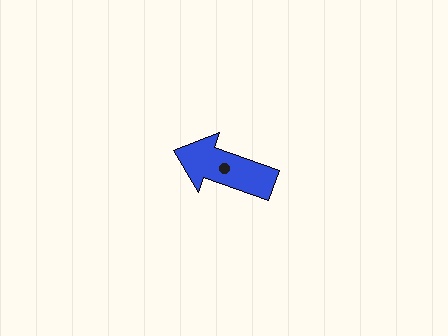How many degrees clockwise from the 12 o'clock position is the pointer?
Approximately 289 degrees.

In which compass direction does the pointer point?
West.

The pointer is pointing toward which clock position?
Roughly 10 o'clock.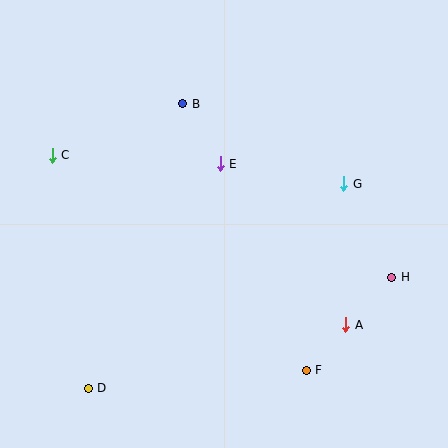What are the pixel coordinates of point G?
Point G is at (344, 184).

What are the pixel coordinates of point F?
Point F is at (306, 370).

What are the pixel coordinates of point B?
Point B is at (183, 104).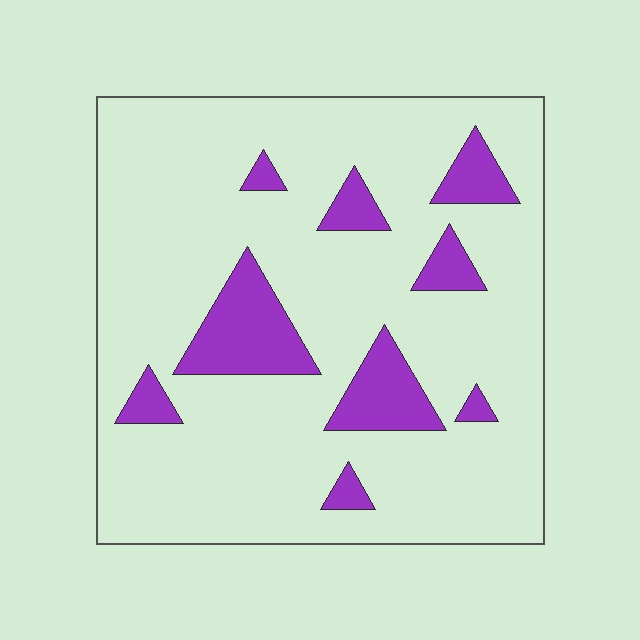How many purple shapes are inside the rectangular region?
9.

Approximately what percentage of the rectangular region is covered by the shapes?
Approximately 15%.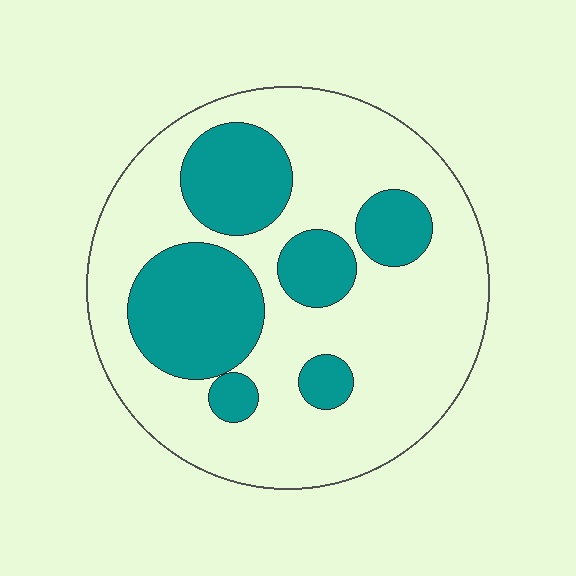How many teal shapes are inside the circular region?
6.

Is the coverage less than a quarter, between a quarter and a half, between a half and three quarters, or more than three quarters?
Between a quarter and a half.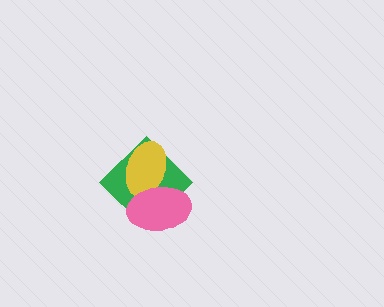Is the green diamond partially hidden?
Yes, it is partially covered by another shape.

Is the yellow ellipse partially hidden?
Yes, it is partially covered by another shape.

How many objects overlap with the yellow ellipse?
2 objects overlap with the yellow ellipse.